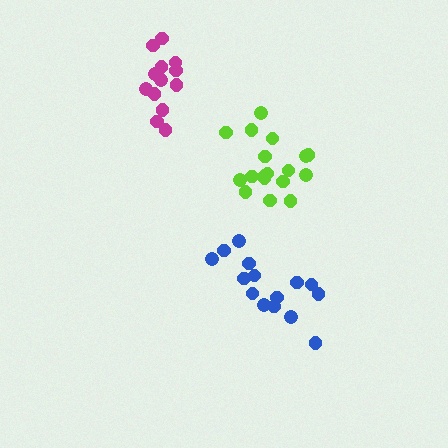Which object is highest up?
The magenta cluster is topmost.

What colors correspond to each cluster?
The clusters are colored: magenta, blue, lime.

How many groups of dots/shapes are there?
There are 3 groups.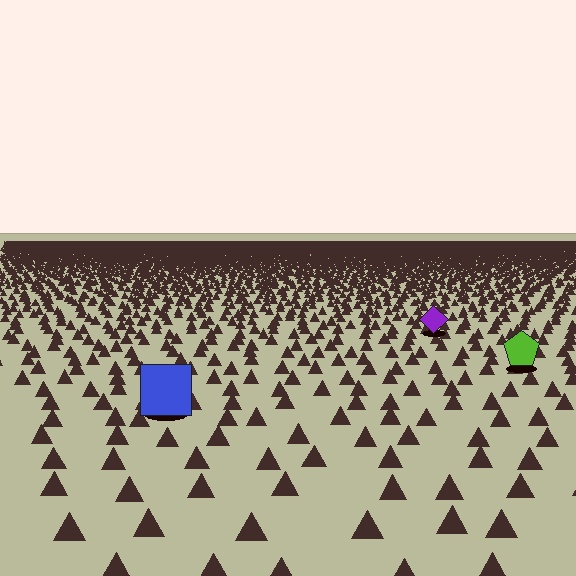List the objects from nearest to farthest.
From nearest to farthest: the blue square, the lime pentagon, the purple diamond.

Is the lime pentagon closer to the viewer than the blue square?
No. The blue square is closer — you can tell from the texture gradient: the ground texture is coarser near it.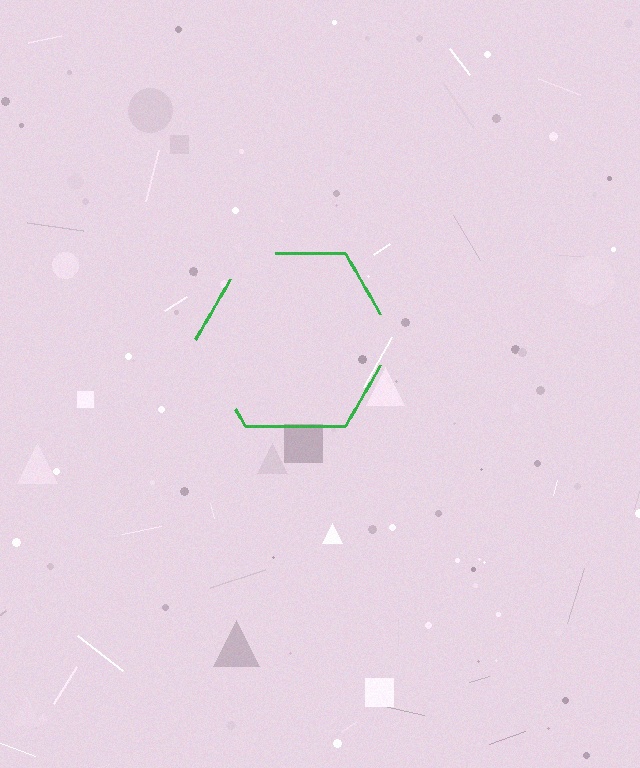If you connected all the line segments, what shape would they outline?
They would outline a hexagon.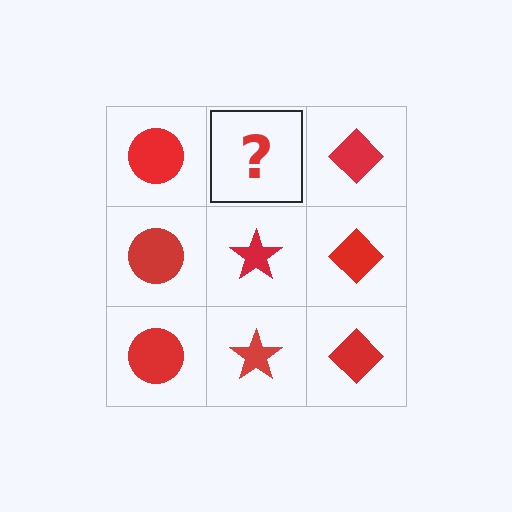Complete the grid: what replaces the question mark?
The question mark should be replaced with a red star.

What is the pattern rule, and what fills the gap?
The rule is that each column has a consistent shape. The gap should be filled with a red star.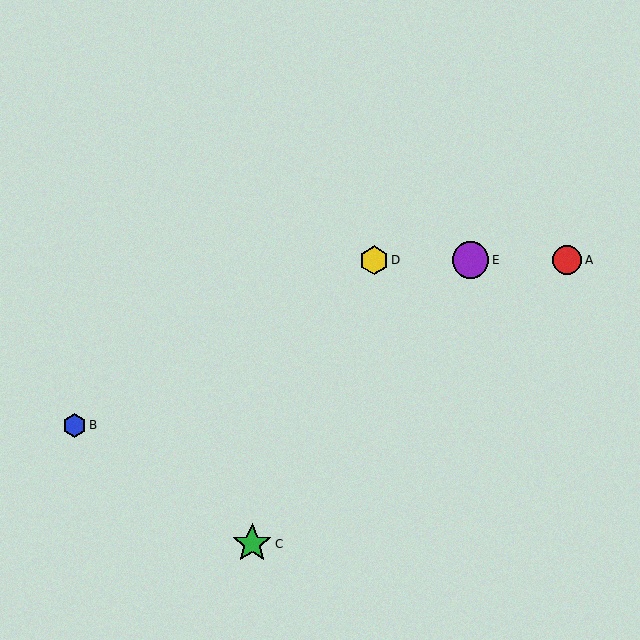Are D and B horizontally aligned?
No, D is at y≈260 and B is at y≈425.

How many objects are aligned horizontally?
3 objects (A, D, E) are aligned horizontally.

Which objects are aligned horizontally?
Objects A, D, E are aligned horizontally.